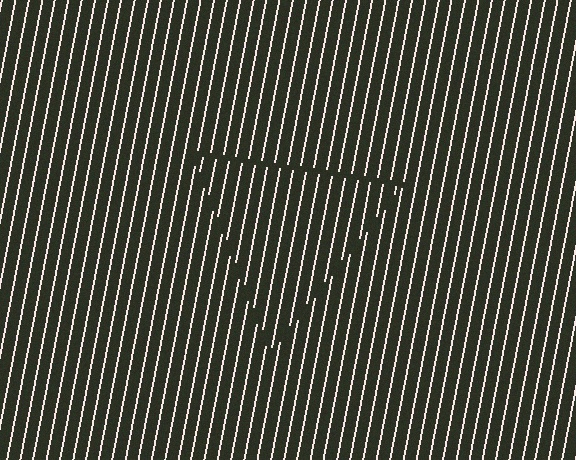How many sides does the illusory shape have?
3 sides — the line-ends trace a triangle.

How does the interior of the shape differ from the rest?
The interior of the shape contains the same grating, shifted by half a period — the contour is defined by the phase discontinuity where line-ends from the inner and outer gratings abut.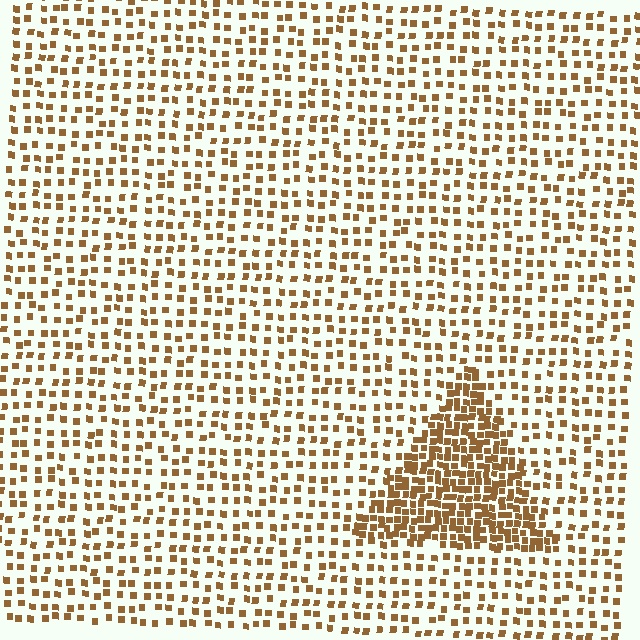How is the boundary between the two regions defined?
The boundary is defined by a change in element density (approximately 2.4x ratio). All elements are the same color, size, and shape.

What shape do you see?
I see a triangle.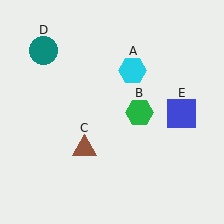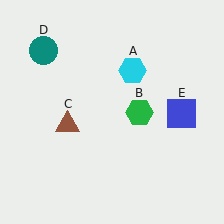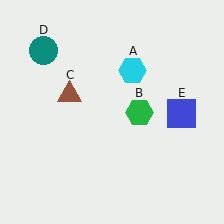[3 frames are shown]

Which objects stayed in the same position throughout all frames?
Cyan hexagon (object A) and green hexagon (object B) and teal circle (object D) and blue square (object E) remained stationary.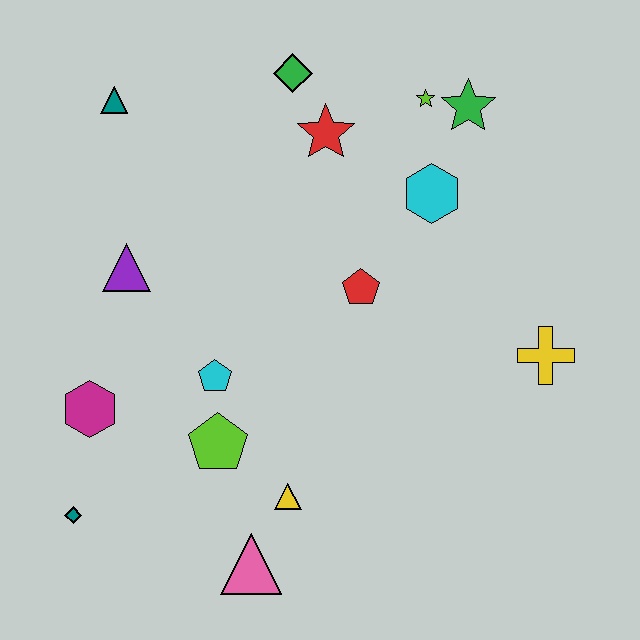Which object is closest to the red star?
The green diamond is closest to the red star.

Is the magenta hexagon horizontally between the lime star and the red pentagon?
No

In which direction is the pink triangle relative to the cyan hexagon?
The pink triangle is below the cyan hexagon.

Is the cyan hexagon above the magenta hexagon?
Yes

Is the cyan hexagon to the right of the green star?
No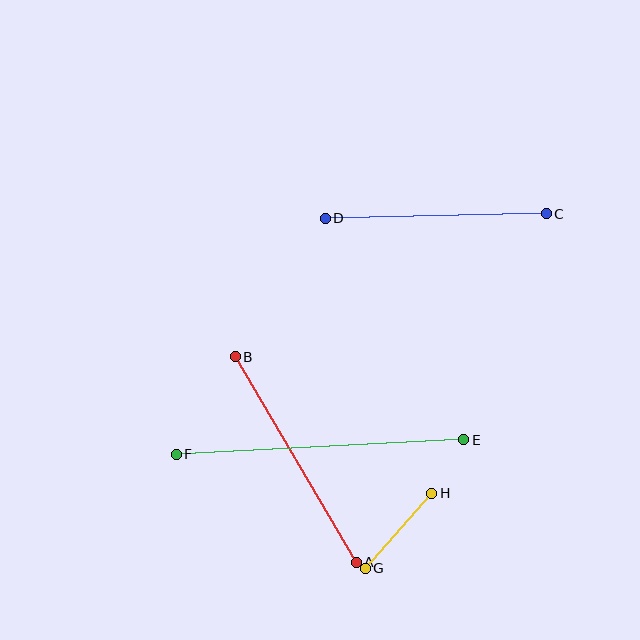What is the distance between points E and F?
The distance is approximately 288 pixels.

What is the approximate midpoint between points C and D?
The midpoint is at approximately (436, 216) pixels.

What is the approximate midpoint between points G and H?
The midpoint is at approximately (398, 531) pixels.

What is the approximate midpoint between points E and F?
The midpoint is at approximately (320, 447) pixels.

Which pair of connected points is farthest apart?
Points E and F are farthest apart.